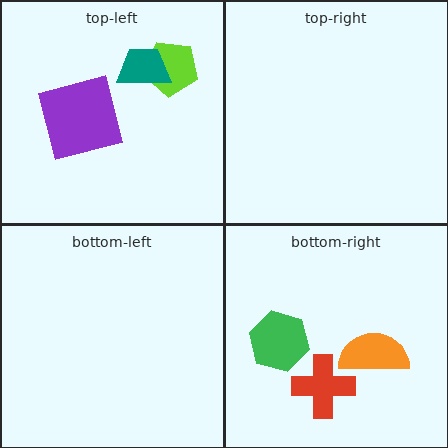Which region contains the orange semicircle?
The bottom-right region.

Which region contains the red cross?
The bottom-right region.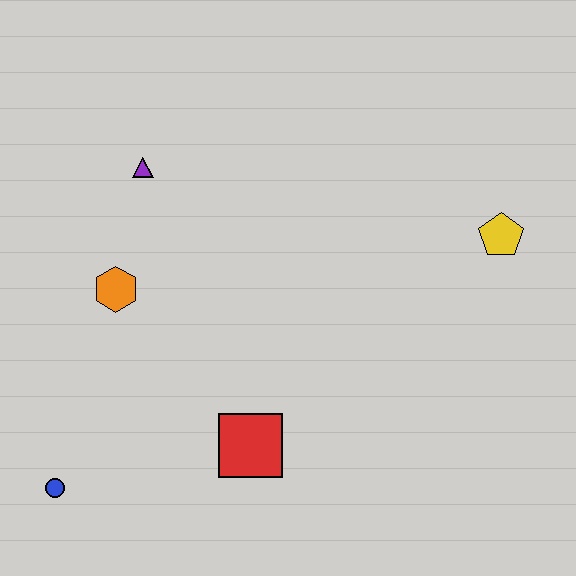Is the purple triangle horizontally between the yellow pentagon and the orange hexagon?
Yes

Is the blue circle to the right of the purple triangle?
No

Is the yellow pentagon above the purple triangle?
No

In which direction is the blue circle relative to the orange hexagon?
The blue circle is below the orange hexagon.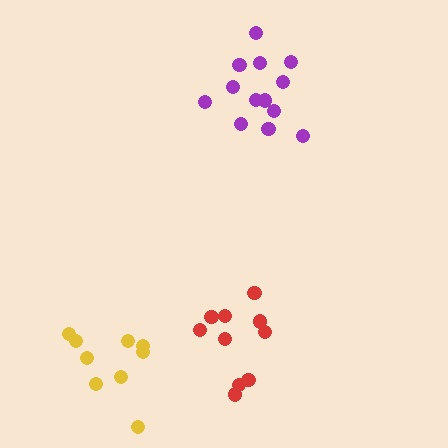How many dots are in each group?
Group 1: 13 dots, Group 2: 10 dots, Group 3: 9 dots (32 total).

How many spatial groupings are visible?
There are 3 spatial groupings.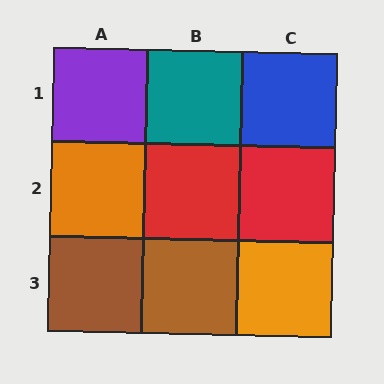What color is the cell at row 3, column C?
Orange.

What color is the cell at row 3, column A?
Brown.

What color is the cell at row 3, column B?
Brown.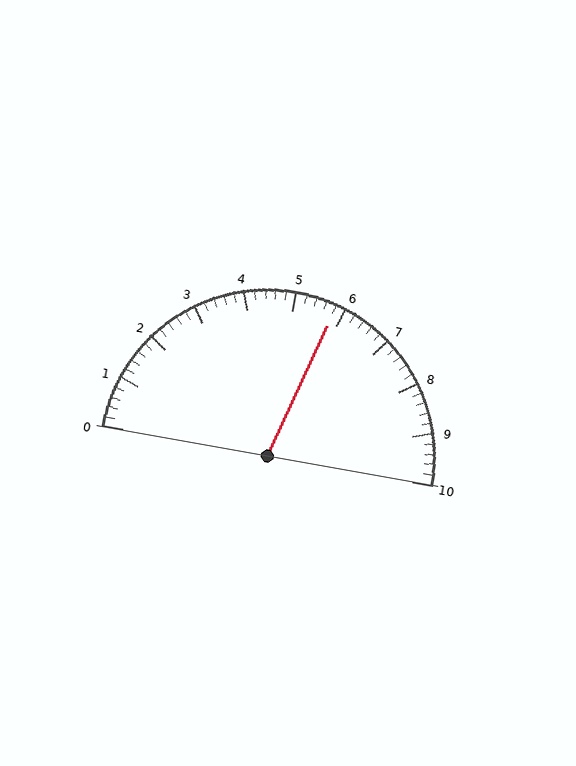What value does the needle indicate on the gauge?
The needle indicates approximately 5.8.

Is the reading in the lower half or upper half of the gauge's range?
The reading is in the upper half of the range (0 to 10).